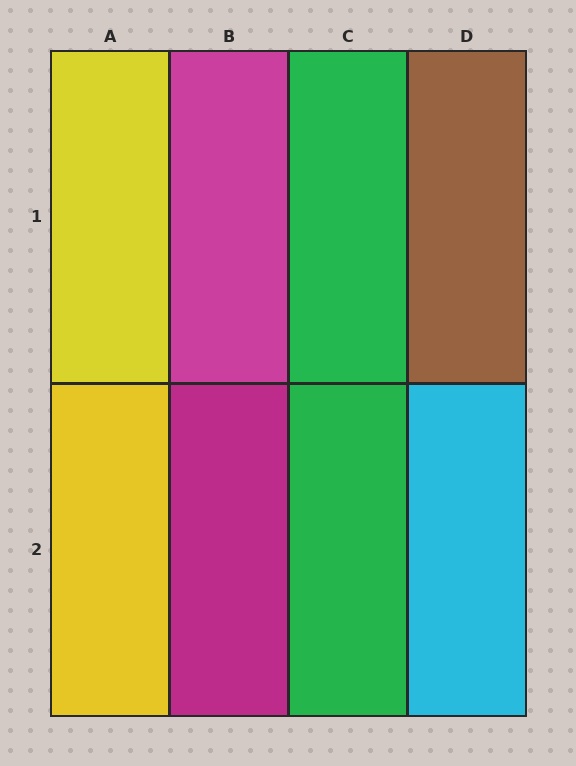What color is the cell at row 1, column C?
Green.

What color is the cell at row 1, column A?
Yellow.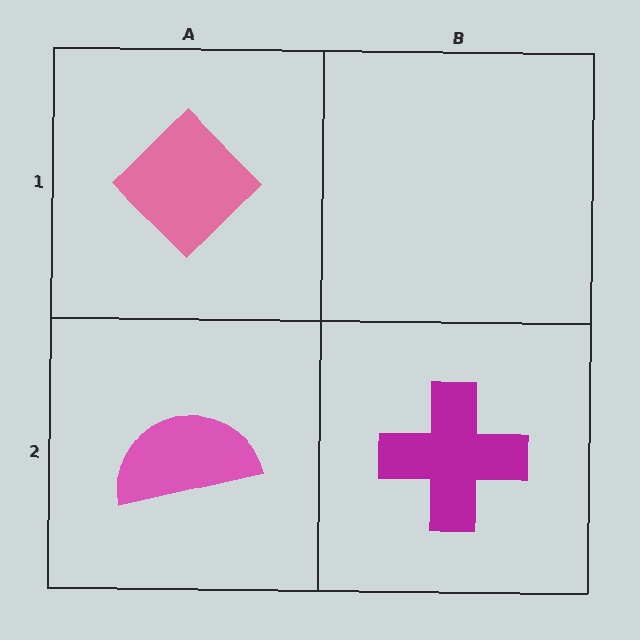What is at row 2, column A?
A pink semicircle.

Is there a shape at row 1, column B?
No, that cell is empty.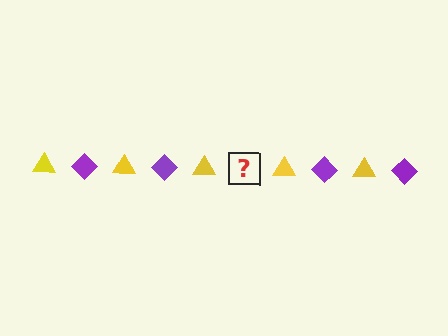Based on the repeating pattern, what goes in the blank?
The blank should be a purple diamond.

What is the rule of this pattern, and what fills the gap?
The rule is that the pattern alternates between yellow triangle and purple diamond. The gap should be filled with a purple diamond.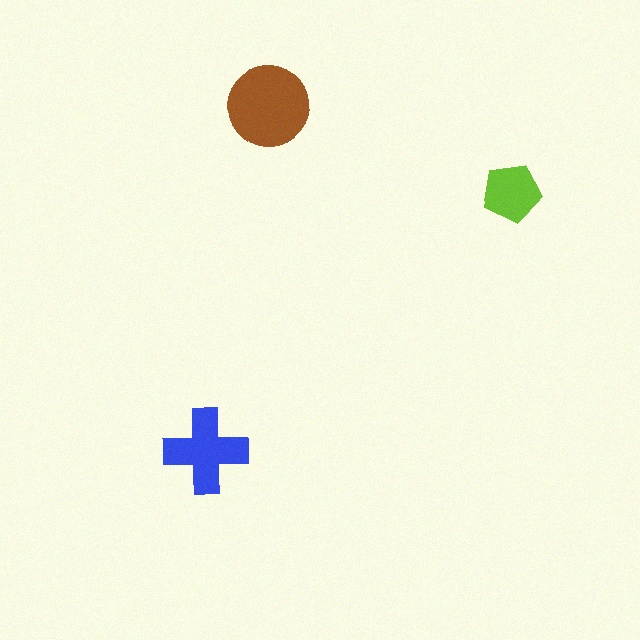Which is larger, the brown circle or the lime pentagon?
The brown circle.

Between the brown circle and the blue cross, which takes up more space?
The brown circle.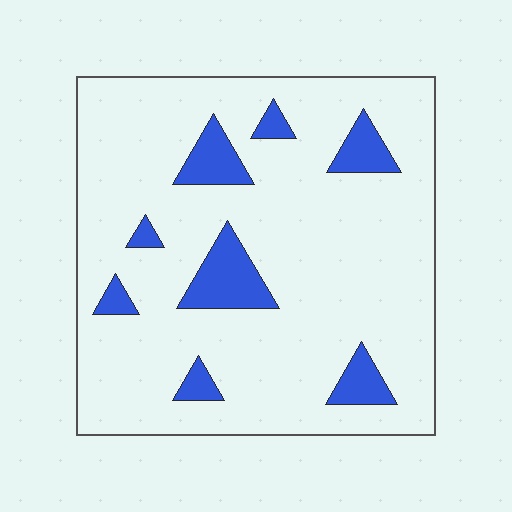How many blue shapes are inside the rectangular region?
8.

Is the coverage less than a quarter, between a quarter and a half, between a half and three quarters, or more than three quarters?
Less than a quarter.